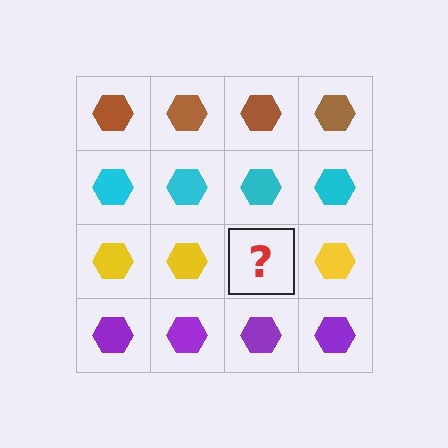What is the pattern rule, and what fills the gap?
The rule is that each row has a consistent color. The gap should be filled with a yellow hexagon.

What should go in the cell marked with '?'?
The missing cell should contain a yellow hexagon.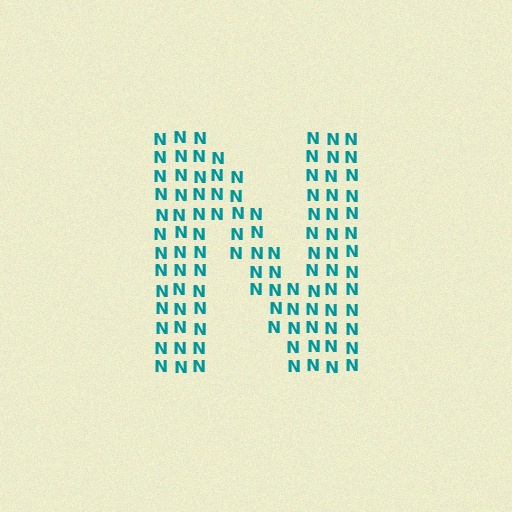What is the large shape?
The large shape is the letter N.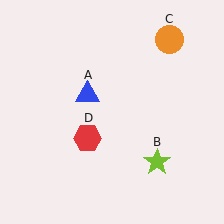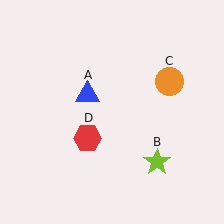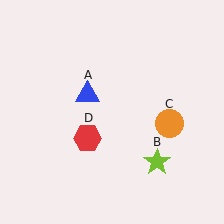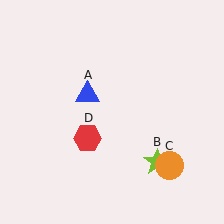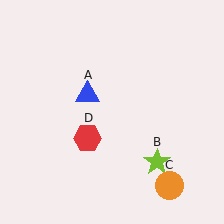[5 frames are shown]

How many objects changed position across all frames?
1 object changed position: orange circle (object C).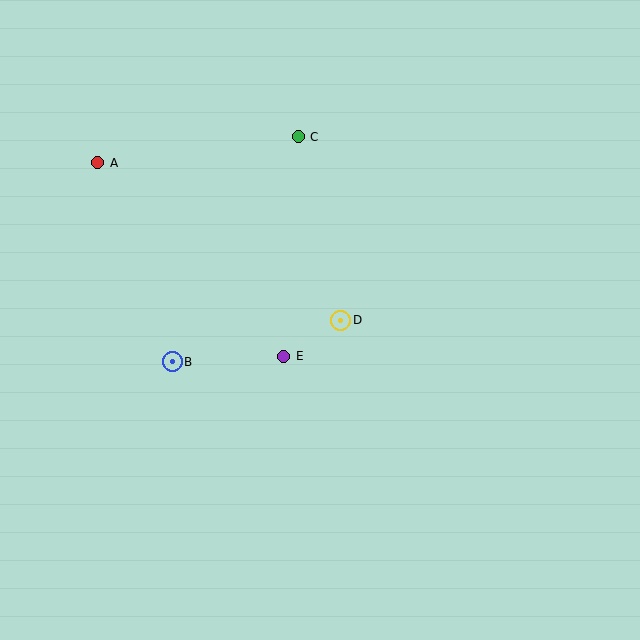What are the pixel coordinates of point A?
Point A is at (98, 163).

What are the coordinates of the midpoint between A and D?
The midpoint between A and D is at (219, 241).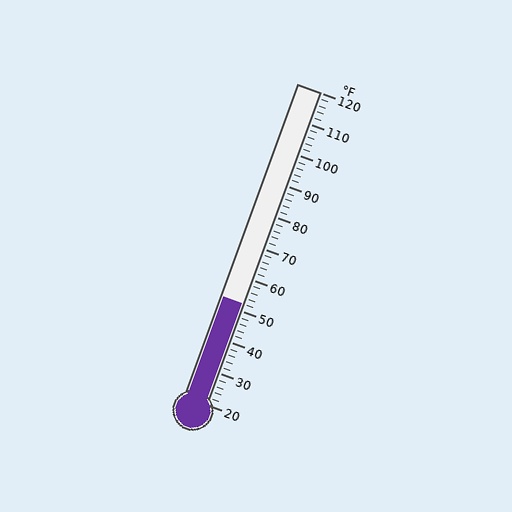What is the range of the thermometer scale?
The thermometer scale ranges from 20°F to 120°F.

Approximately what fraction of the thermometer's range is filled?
The thermometer is filled to approximately 30% of its range.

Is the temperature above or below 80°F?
The temperature is below 80°F.